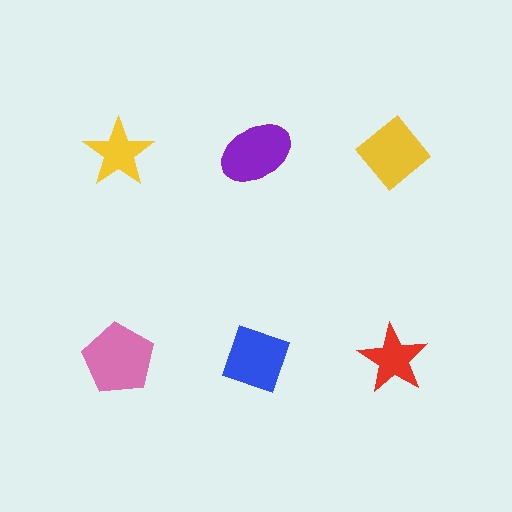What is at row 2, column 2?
A blue diamond.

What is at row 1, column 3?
A yellow diamond.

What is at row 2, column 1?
A pink pentagon.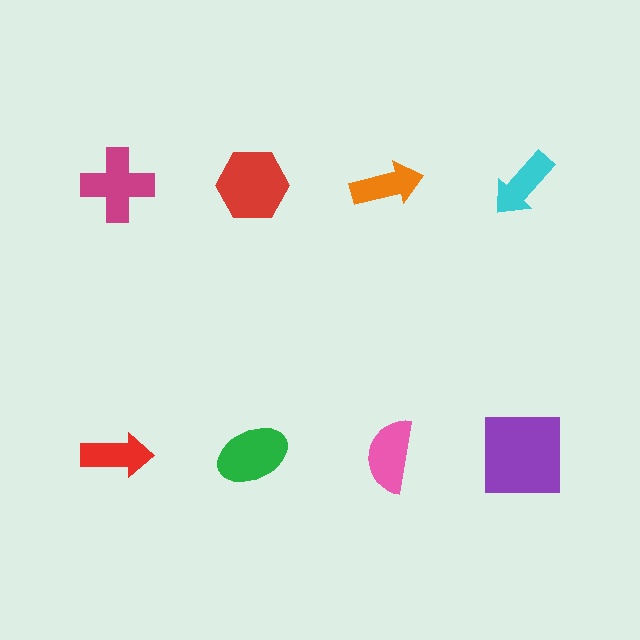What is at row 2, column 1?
A red arrow.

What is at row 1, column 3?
An orange arrow.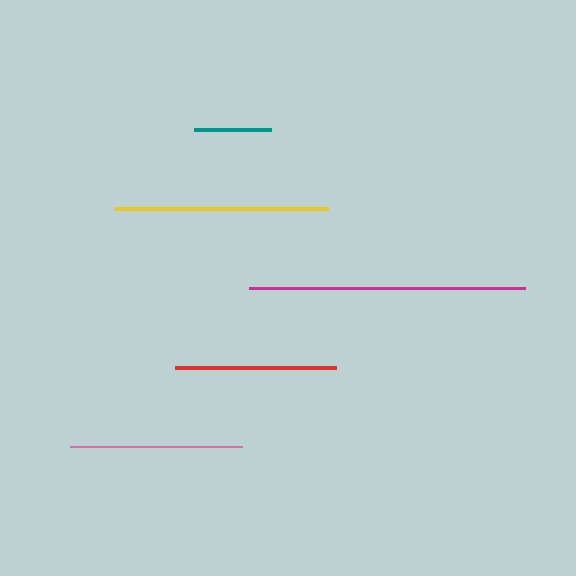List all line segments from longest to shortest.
From longest to shortest: magenta, yellow, pink, red, teal.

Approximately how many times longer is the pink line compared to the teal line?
The pink line is approximately 2.2 times the length of the teal line.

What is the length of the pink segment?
The pink segment is approximately 171 pixels long.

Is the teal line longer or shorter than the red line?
The red line is longer than the teal line.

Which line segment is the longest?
The magenta line is the longest at approximately 276 pixels.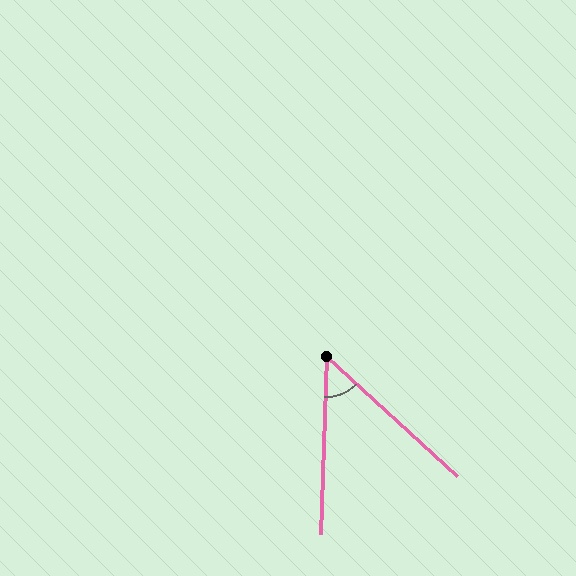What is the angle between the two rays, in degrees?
Approximately 50 degrees.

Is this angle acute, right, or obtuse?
It is acute.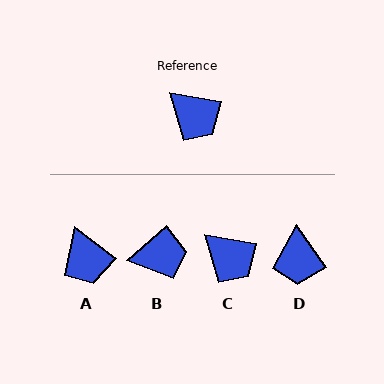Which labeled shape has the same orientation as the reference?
C.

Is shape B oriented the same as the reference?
No, it is off by about 52 degrees.